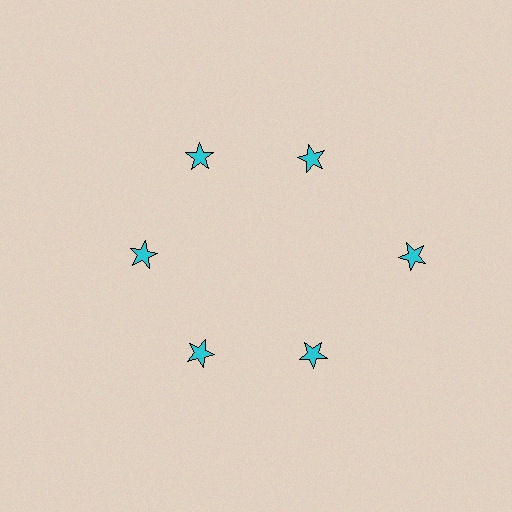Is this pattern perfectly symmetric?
No. The 6 cyan stars are arranged in a ring, but one element near the 3 o'clock position is pushed outward from the center, breaking the 6-fold rotational symmetry.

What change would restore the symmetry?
The symmetry would be restored by moving it inward, back onto the ring so that all 6 stars sit at equal angles and equal distance from the center.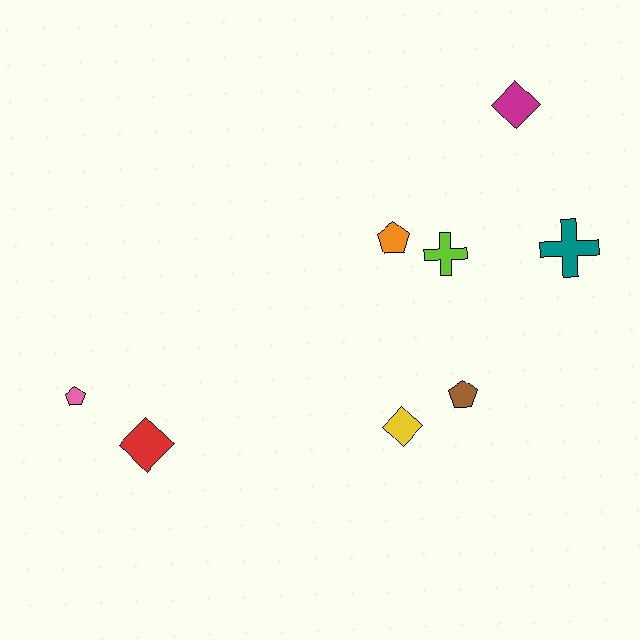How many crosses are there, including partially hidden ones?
There are 2 crosses.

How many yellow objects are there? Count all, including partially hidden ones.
There is 1 yellow object.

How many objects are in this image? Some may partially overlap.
There are 8 objects.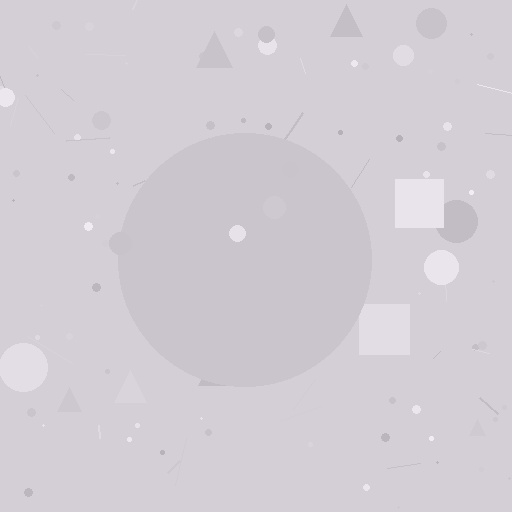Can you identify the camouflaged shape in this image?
The camouflaged shape is a circle.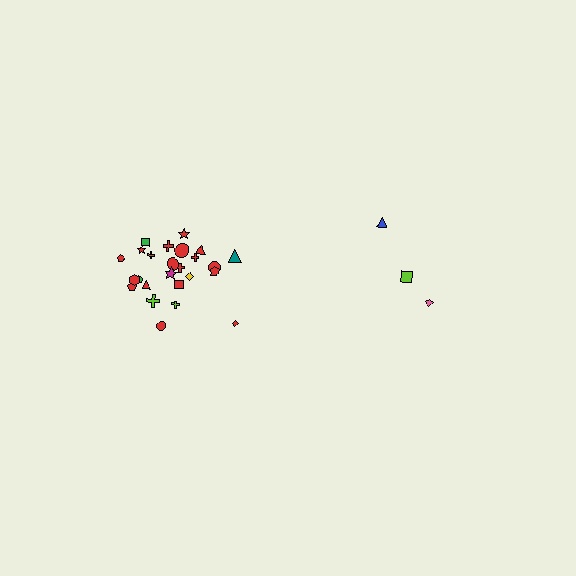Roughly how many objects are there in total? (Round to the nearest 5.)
Roughly 30 objects in total.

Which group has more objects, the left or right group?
The left group.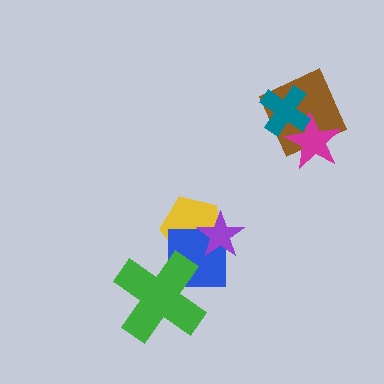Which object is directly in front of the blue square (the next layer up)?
The purple star is directly in front of the blue square.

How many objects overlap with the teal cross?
2 objects overlap with the teal cross.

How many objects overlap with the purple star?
2 objects overlap with the purple star.